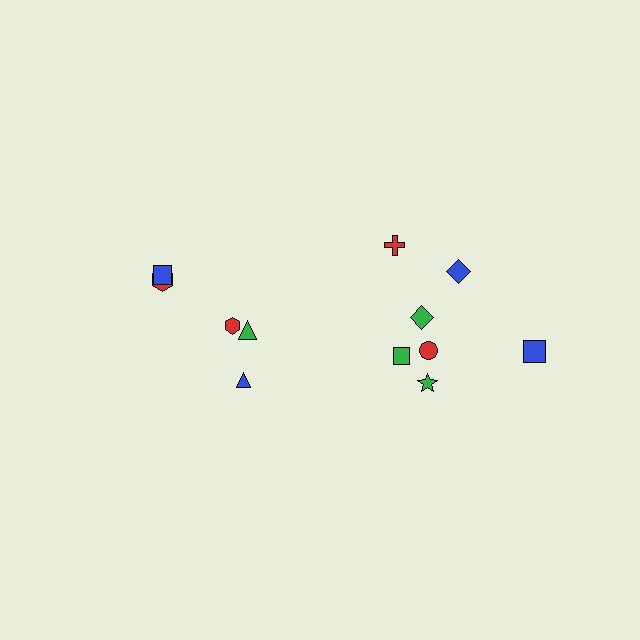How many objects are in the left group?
There are 5 objects.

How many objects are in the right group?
There are 7 objects.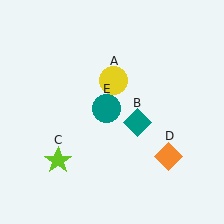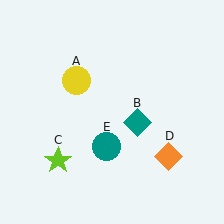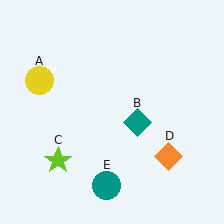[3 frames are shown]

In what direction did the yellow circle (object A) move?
The yellow circle (object A) moved left.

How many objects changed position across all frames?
2 objects changed position: yellow circle (object A), teal circle (object E).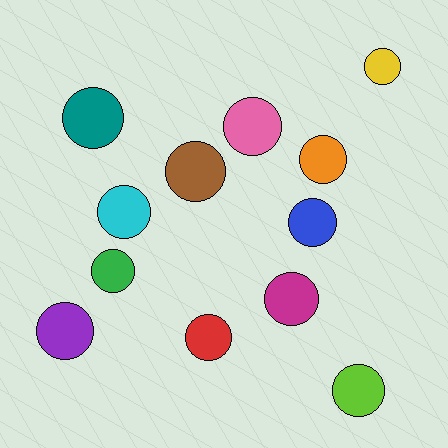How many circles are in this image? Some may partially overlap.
There are 12 circles.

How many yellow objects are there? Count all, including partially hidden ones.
There is 1 yellow object.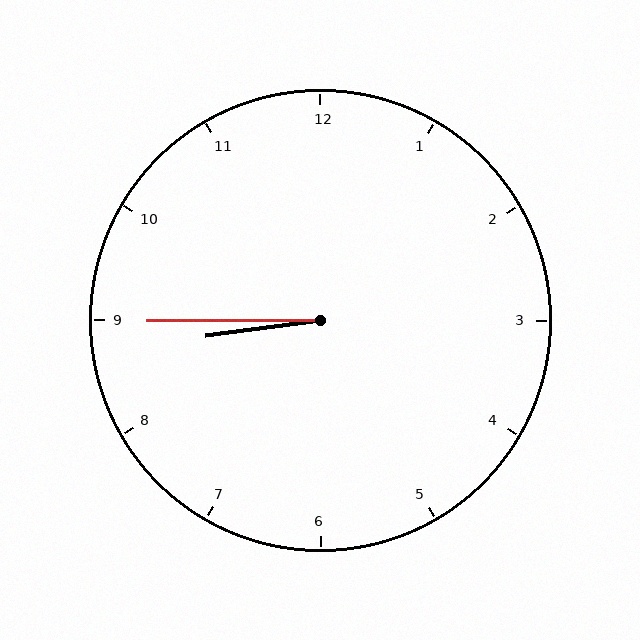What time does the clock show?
8:45.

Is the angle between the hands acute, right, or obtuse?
It is acute.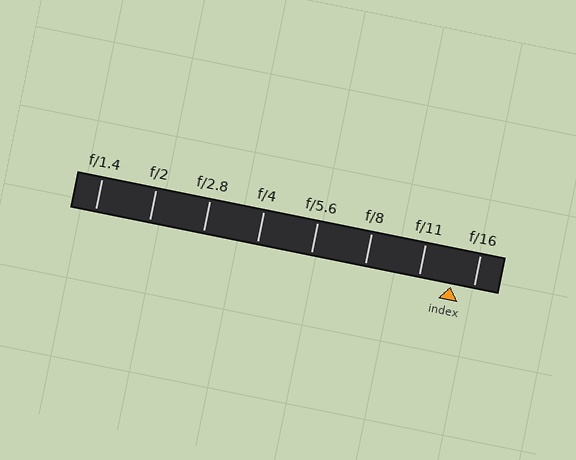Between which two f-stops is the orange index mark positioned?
The index mark is between f/11 and f/16.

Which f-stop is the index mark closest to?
The index mark is closest to f/16.